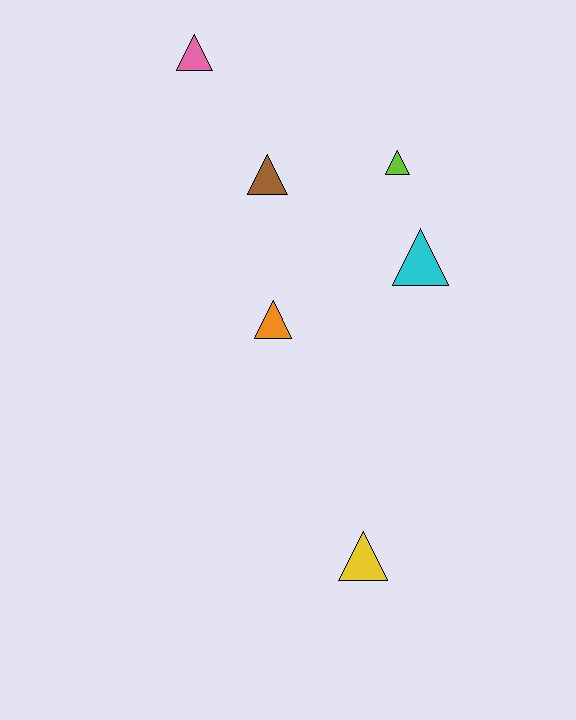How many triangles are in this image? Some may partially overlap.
There are 6 triangles.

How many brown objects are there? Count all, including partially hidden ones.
There is 1 brown object.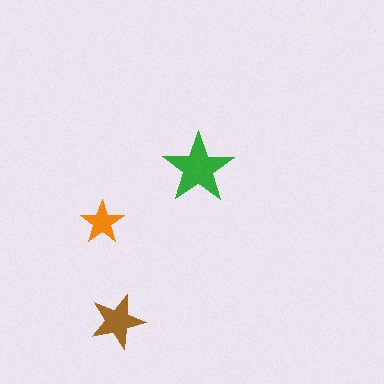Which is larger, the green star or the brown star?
The green one.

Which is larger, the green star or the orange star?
The green one.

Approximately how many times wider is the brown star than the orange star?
About 1.5 times wider.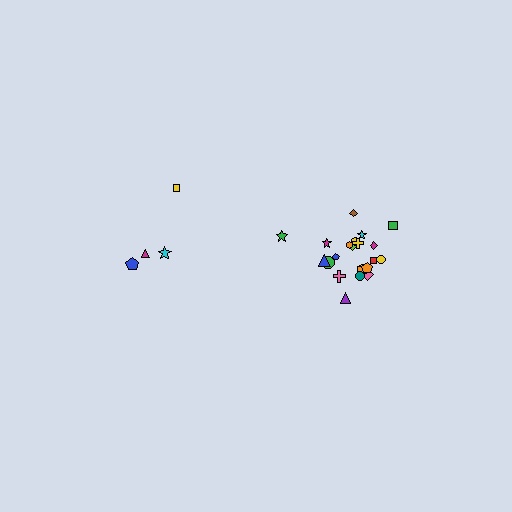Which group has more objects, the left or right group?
The right group.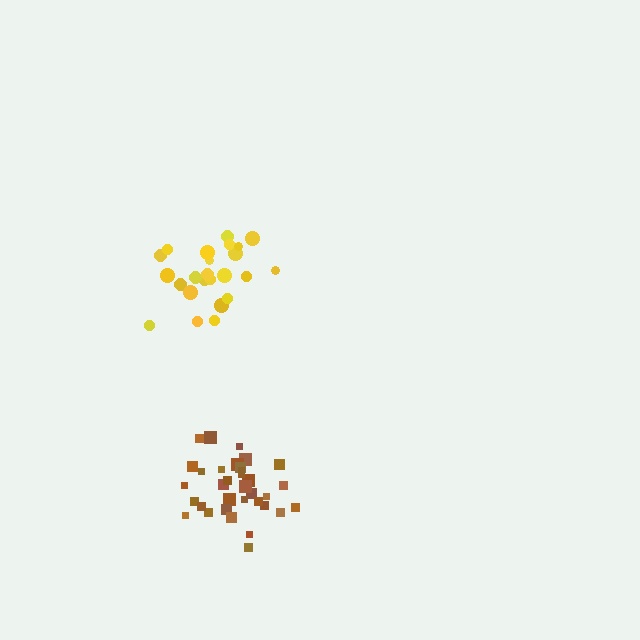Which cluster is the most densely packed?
Brown.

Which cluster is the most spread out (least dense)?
Yellow.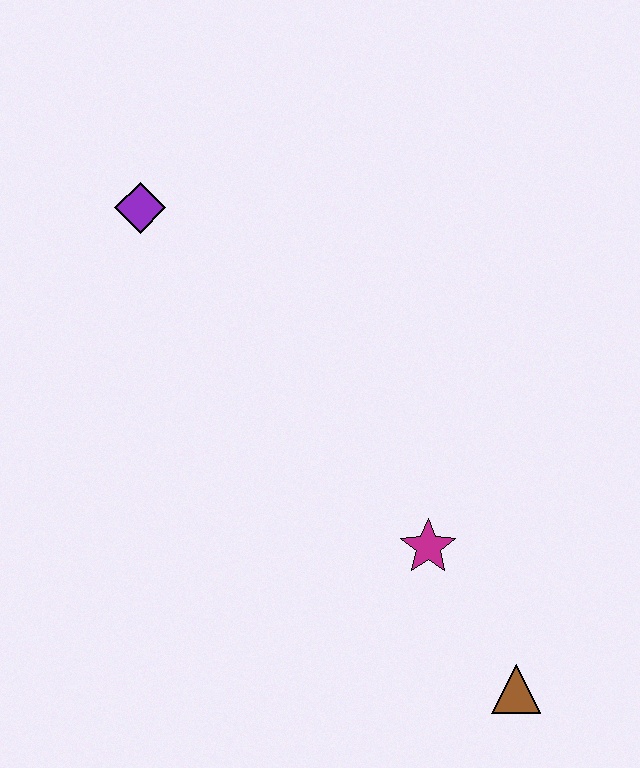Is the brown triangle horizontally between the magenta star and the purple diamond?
No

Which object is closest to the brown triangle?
The magenta star is closest to the brown triangle.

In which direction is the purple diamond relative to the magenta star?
The purple diamond is above the magenta star.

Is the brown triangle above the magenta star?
No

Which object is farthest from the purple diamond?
The brown triangle is farthest from the purple diamond.